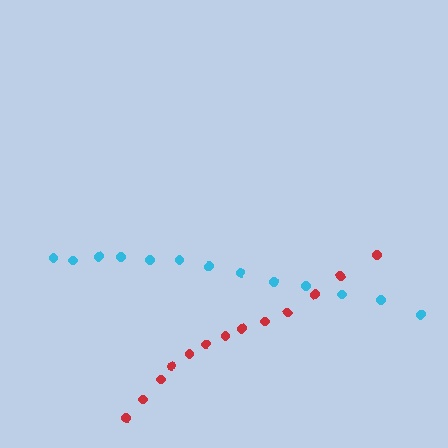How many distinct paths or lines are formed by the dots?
There are 2 distinct paths.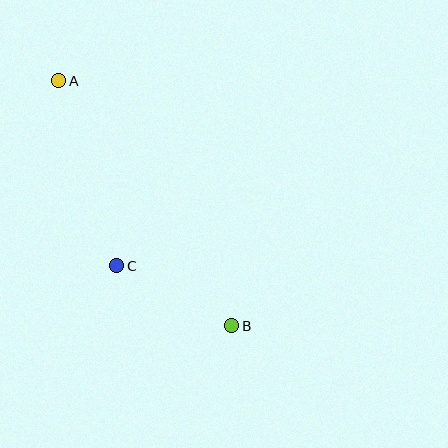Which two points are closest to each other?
Points B and C are closest to each other.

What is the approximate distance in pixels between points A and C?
The distance between A and C is approximately 194 pixels.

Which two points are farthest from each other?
Points A and B are farthest from each other.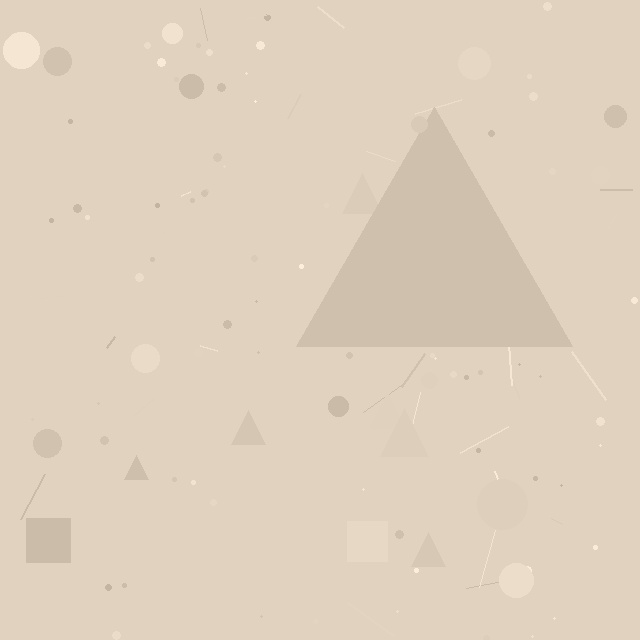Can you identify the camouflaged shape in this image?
The camouflaged shape is a triangle.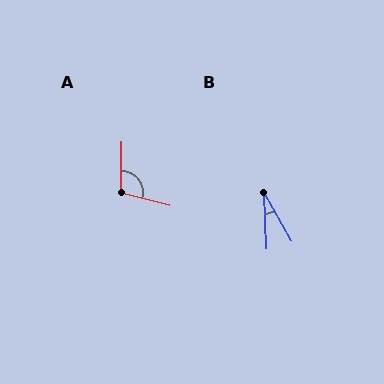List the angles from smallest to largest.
B (27°), A (105°).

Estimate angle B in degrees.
Approximately 27 degrees.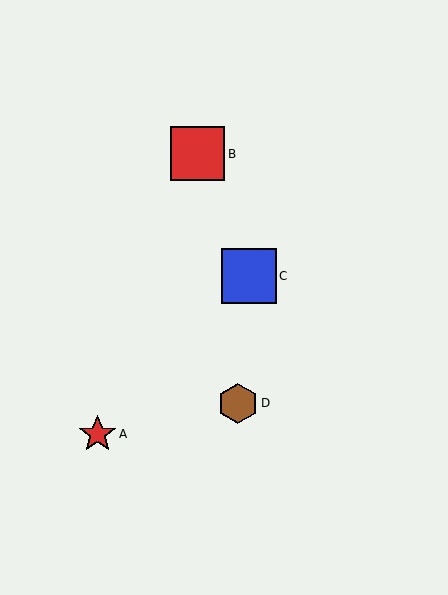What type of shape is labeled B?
Shape B is a red square.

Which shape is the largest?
The blue square (labeled C) is the largest.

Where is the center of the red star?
The center of the red star is at (97, 434).